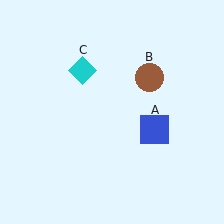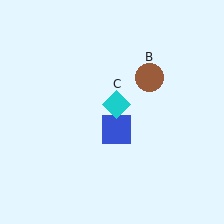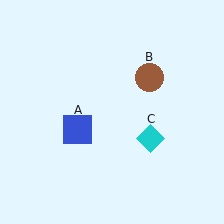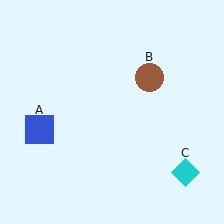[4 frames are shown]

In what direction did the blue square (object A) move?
The blue square (object A) moved left.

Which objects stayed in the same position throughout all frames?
Brown circle (object B) remained stationary.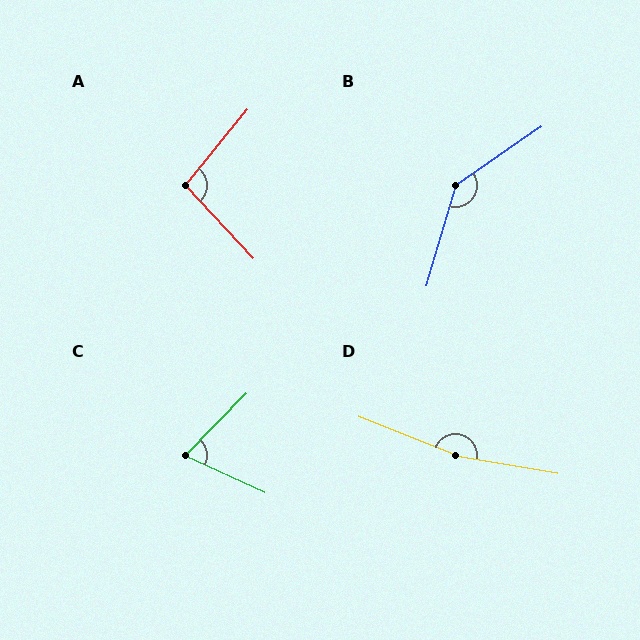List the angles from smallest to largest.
C (71°), A (98°), B (141°), D (168°).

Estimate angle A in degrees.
Approximately 98 degrees.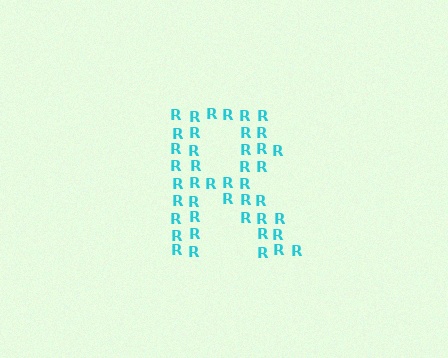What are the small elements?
The small elements are letter R's.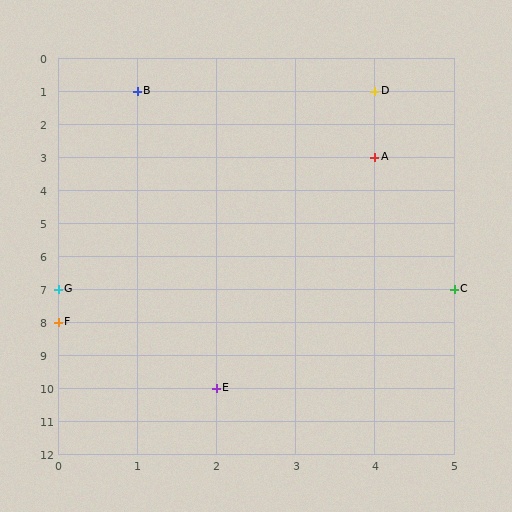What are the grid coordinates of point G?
Point G is at grid coordinates (0, 7).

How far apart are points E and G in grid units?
Points E and G are 2 columns and 3 rows apart (about 3.6 grid units diagonally).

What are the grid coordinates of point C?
Point C is at grid coordinates (5, 7).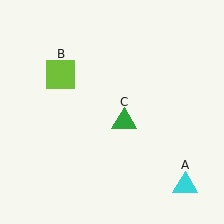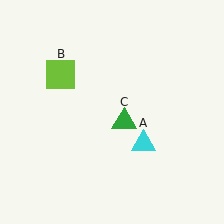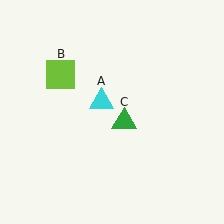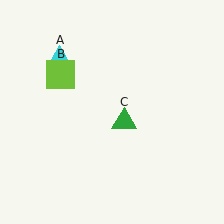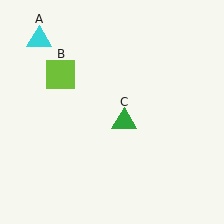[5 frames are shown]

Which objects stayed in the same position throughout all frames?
Lime square (object B) and green triangle (object C) remained stationary.